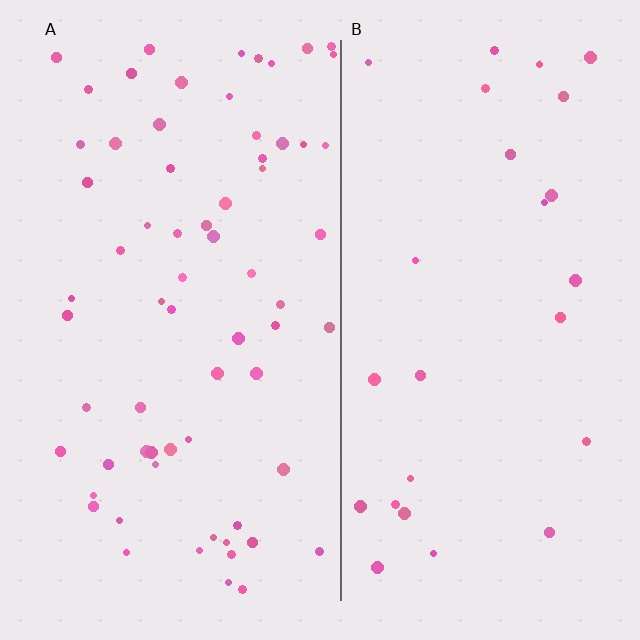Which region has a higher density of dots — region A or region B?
A (the left).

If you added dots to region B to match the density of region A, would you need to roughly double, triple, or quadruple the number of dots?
Approximately triple.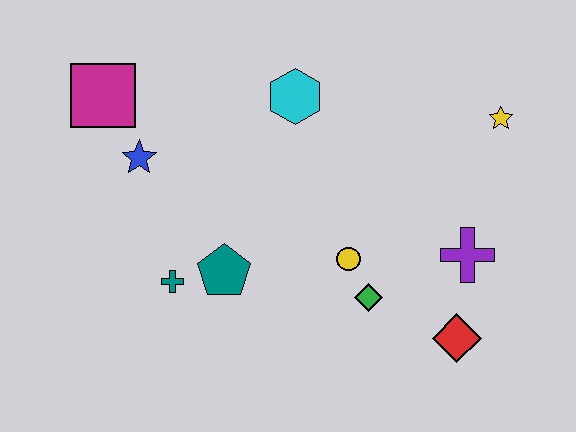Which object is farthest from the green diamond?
The magenta square is farthest from the green diamond.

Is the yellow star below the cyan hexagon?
Yes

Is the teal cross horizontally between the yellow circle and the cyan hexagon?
No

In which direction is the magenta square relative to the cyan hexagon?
The magenta square is to the left of the cyan hexagon.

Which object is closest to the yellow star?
The purple cross is closest to the yellow star.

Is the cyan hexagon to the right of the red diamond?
No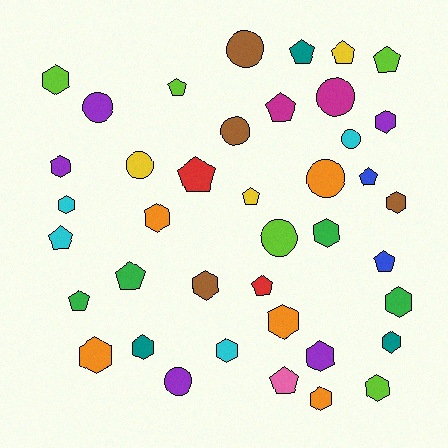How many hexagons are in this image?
There are 17 hexagons.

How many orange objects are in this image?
There are 5 orange objects.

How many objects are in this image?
There are 40 objects.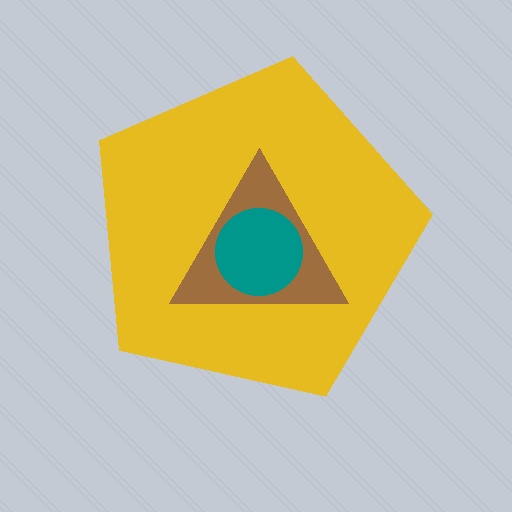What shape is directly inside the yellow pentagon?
The brown triangle.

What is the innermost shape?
The teal circle.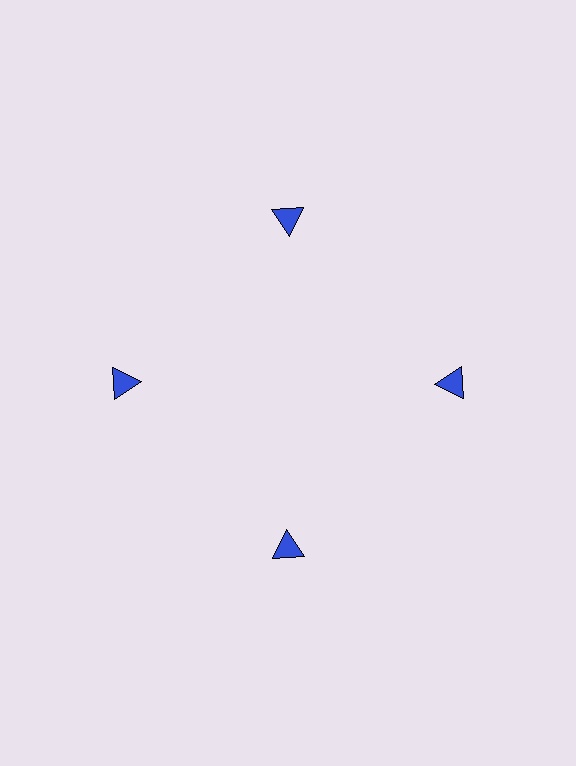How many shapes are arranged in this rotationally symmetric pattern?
There are 4 shapes, arranged in 4 groups of 1.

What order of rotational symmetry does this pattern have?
This pattern has 4-fold rotational symmetry.